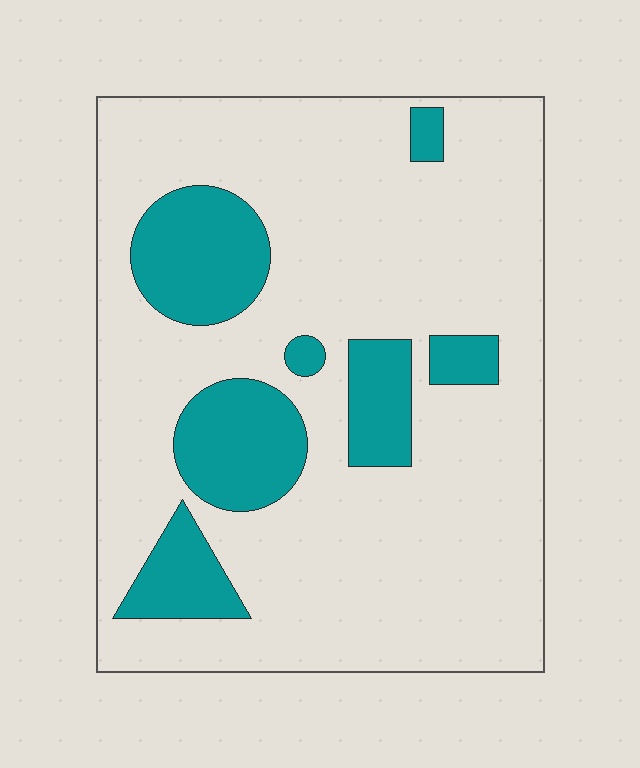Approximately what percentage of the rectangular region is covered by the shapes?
Approximately 20%.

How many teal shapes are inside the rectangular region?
7.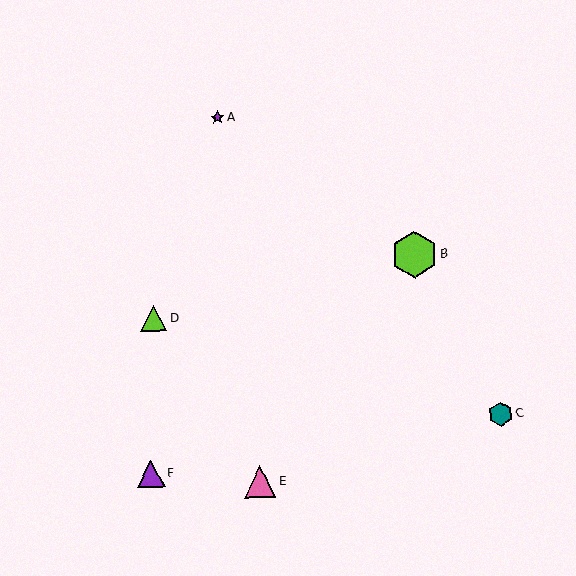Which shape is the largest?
The lime hexagon (labeled B) is the largest.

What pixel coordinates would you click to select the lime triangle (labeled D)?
Click at (154, 318) to select the lime triangle D.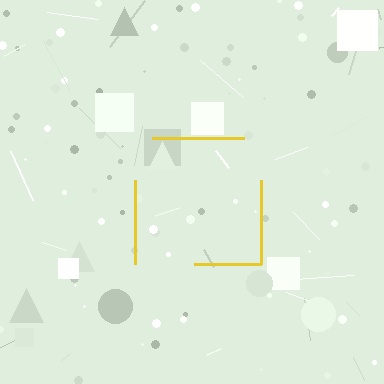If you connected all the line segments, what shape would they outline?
They would outline a square.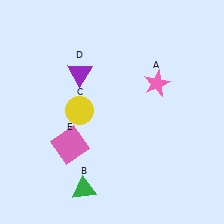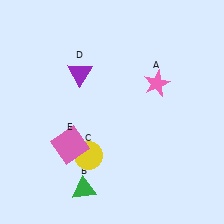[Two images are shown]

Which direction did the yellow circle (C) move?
The yellow circle (C) moved down.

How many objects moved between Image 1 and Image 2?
1 object moved between the two images.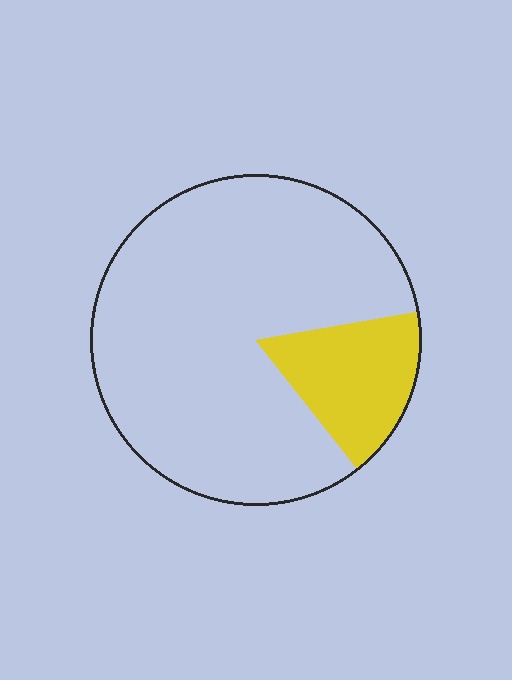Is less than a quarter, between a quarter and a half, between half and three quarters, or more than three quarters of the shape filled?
Less than a quarter.